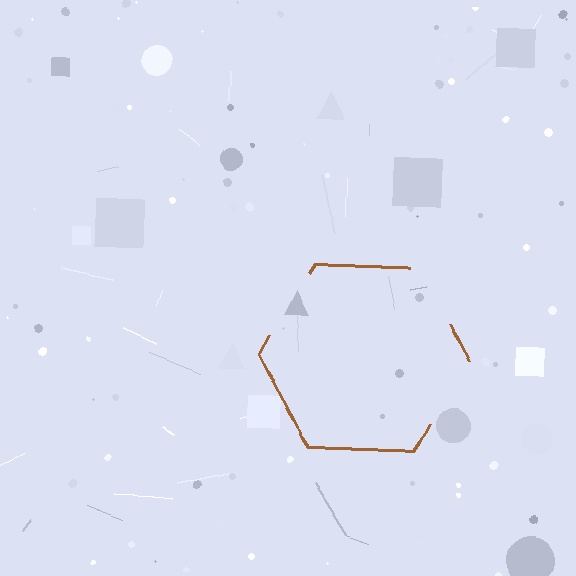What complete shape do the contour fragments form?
The contour fragments form a hexagon.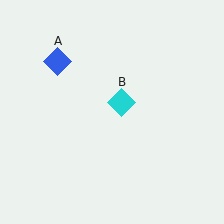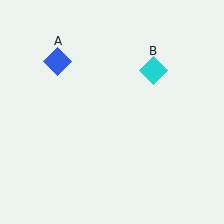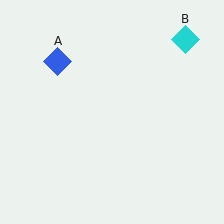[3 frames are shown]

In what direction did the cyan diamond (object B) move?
The cyan diamond (object B) moved up and to the right.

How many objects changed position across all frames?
1 object changed position: cyan diamond (object B).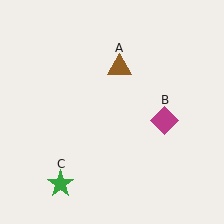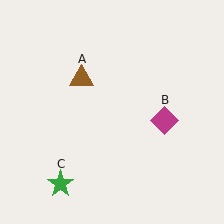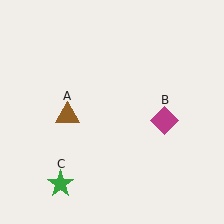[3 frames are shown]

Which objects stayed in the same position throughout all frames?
Magenta diamond (object B) and green star (object C) remained stationary.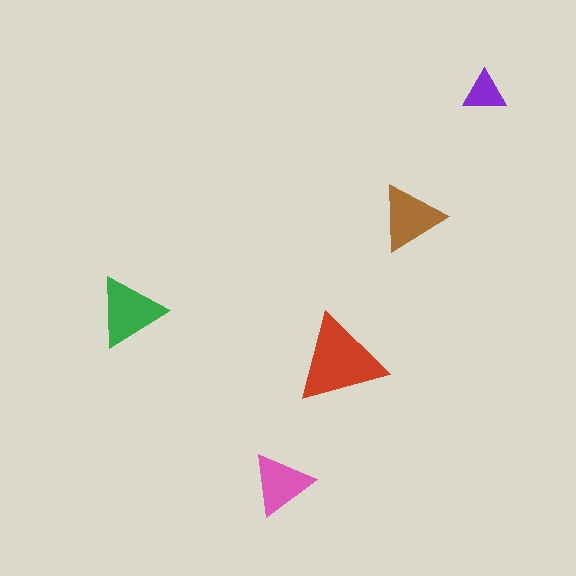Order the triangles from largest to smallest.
the red one, the green one, the brown one, the pink one, the purple one.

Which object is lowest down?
The pink triangle is bottommost.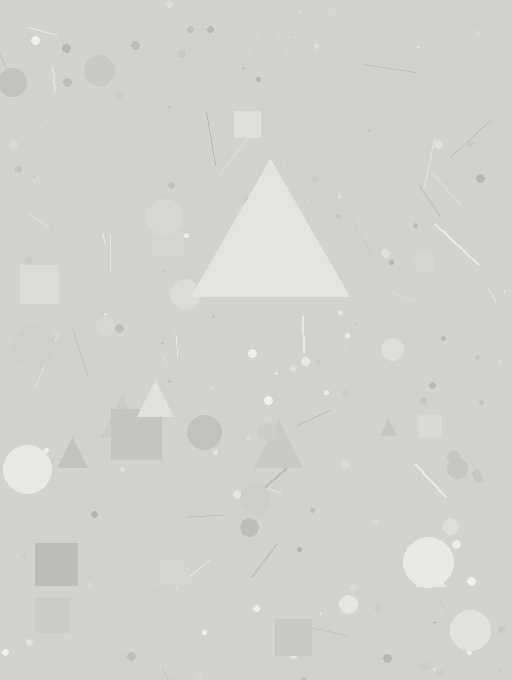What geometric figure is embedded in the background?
A triangle is embedded in the background.